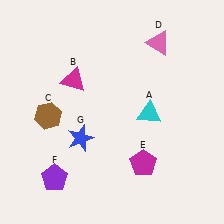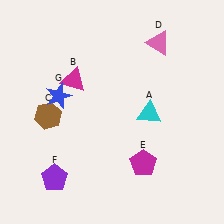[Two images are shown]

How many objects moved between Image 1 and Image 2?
1 object moved between the two images.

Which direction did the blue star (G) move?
The blue star (G) moved up.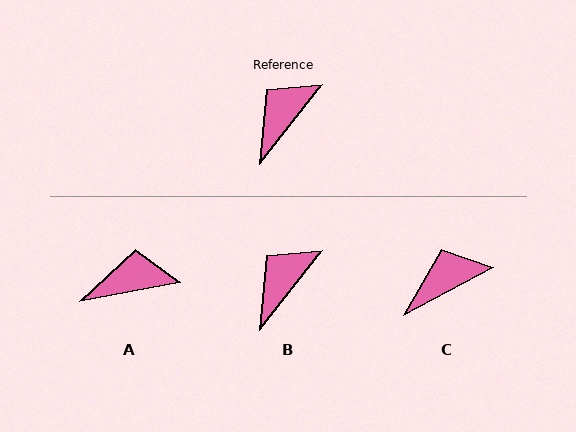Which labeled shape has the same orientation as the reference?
B.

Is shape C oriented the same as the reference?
No, it is off by about 24 degrees.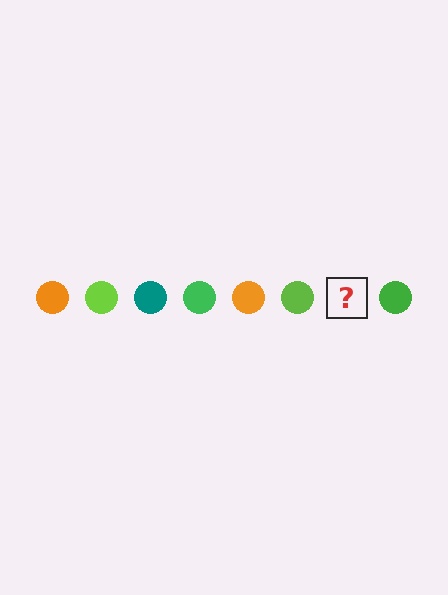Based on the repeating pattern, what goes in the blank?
The blank should be a teal circle.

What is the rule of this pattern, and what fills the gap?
The rule is that the pattern cycles through orange, lime, teal, green circles. The gap should be filled with a teal circle.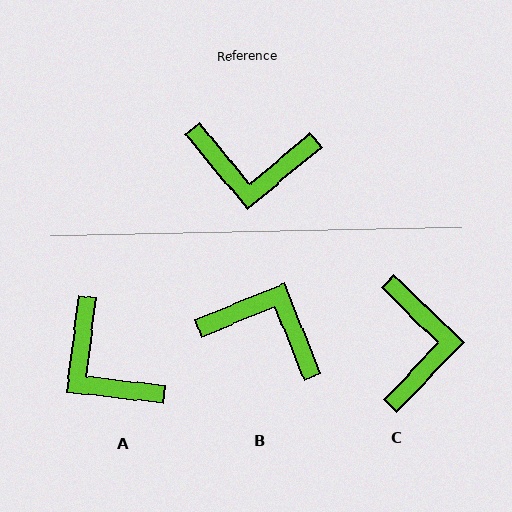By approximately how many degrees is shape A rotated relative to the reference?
Approximately 47 degrees clockwise.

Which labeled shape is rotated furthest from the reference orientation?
B, about 163 degrees away.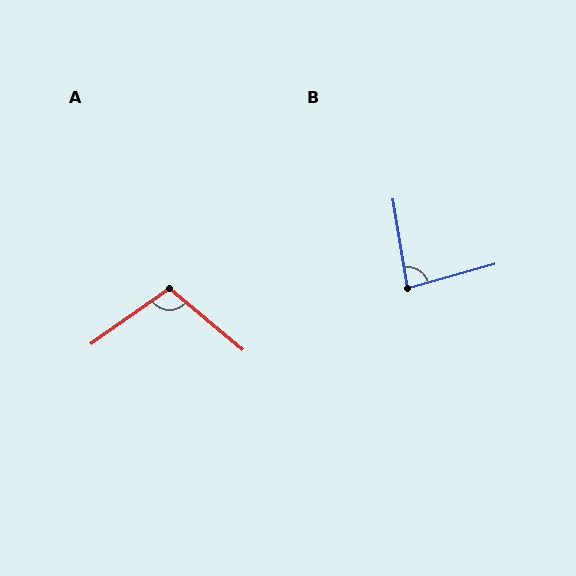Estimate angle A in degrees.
Approximately 105 degrees.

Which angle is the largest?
A, at approximately 105 degrees.